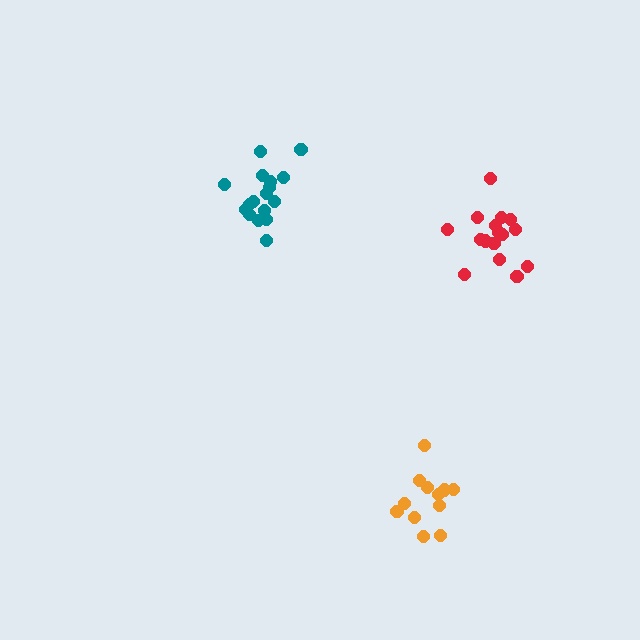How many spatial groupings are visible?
There are 3 spatial groupings.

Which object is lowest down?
The orange cluster is bottommost.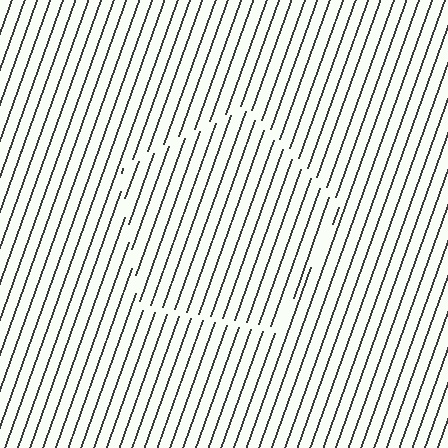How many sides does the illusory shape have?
5 sides — the line-ends trace a pentagon.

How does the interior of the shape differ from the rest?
The interior of the shape contains the same grating, shifted by half a period — the contour is defined by the phase discontinuity where line-ends from the inner and outer gratings abut.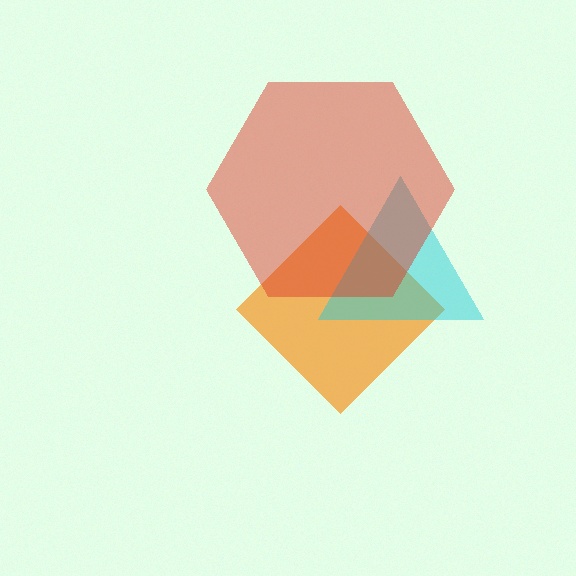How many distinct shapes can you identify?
There are 3 distinct shapes: an orange diamond, a cyan triangle, a red hexagon.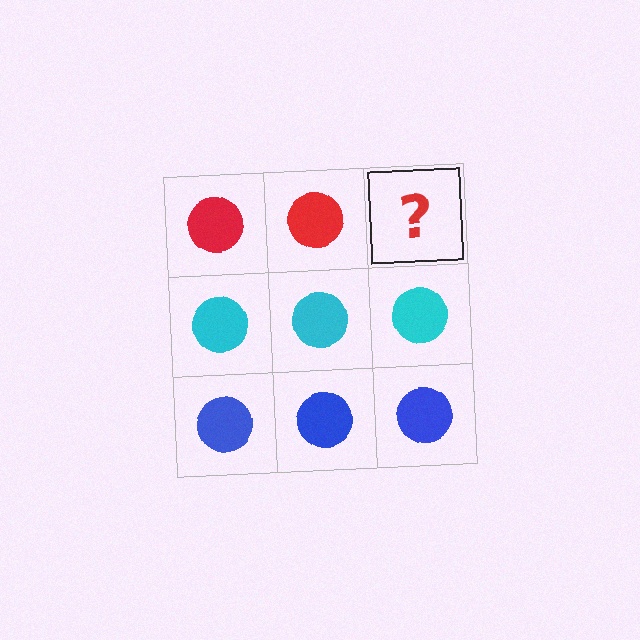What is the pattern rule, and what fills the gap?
The rule is that each row has a consistent color. The gap should be filled with a red circle.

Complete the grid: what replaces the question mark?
The question mark should be replaced with a red circle.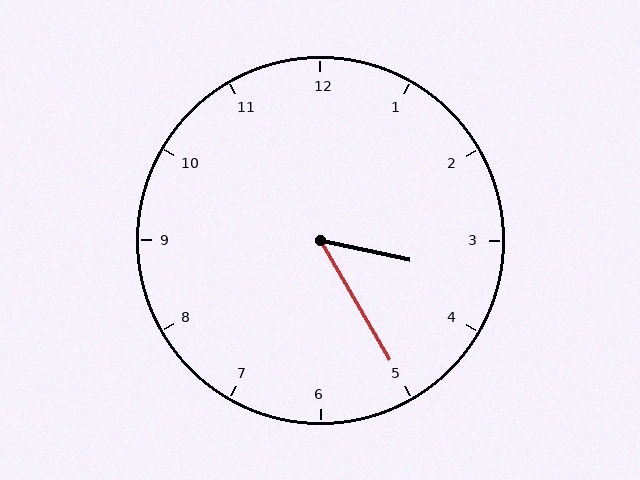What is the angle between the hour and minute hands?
Approximately 48 degrees.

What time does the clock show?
3:25.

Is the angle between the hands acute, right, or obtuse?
It is acute.